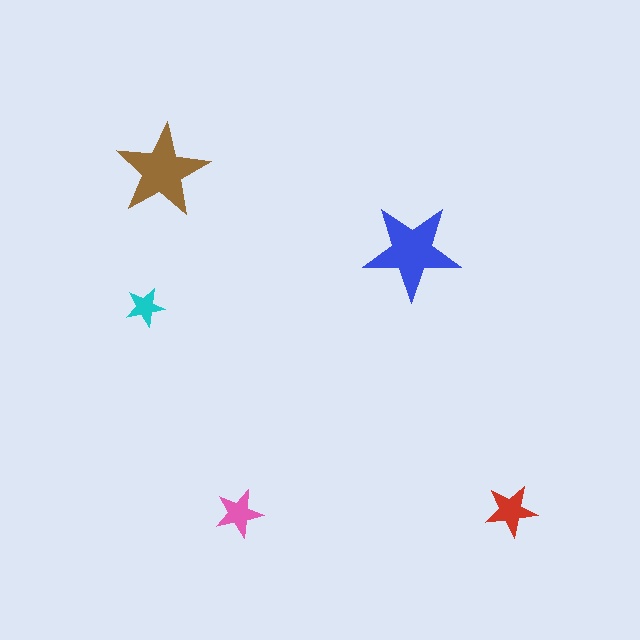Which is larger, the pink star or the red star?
The red one.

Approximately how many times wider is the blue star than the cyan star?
About 2.5 times wider.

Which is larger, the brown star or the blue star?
The blue one.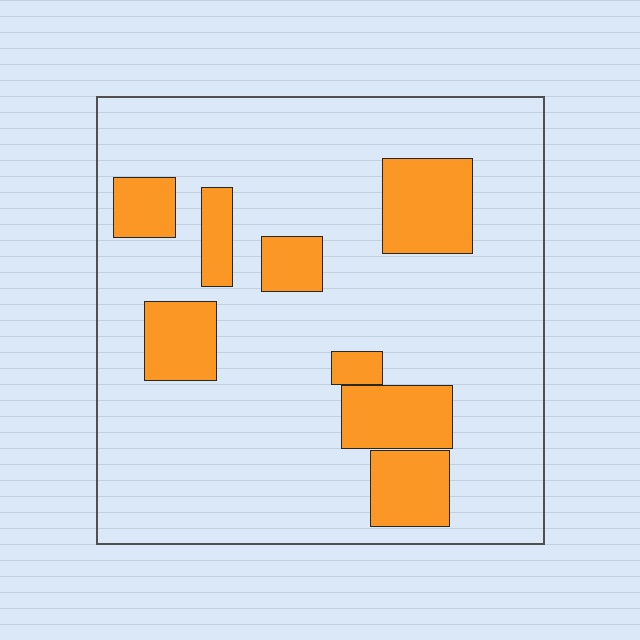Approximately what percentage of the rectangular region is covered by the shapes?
Approximately 20%.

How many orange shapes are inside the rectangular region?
8.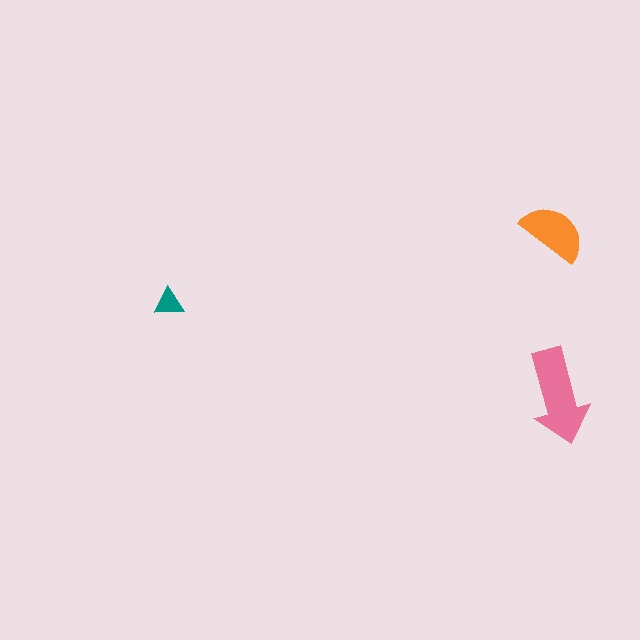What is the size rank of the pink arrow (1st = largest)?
1st.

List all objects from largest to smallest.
The pink arrow, the orange semicircle, the teal triangle.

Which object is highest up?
The orange semicircle is topmost.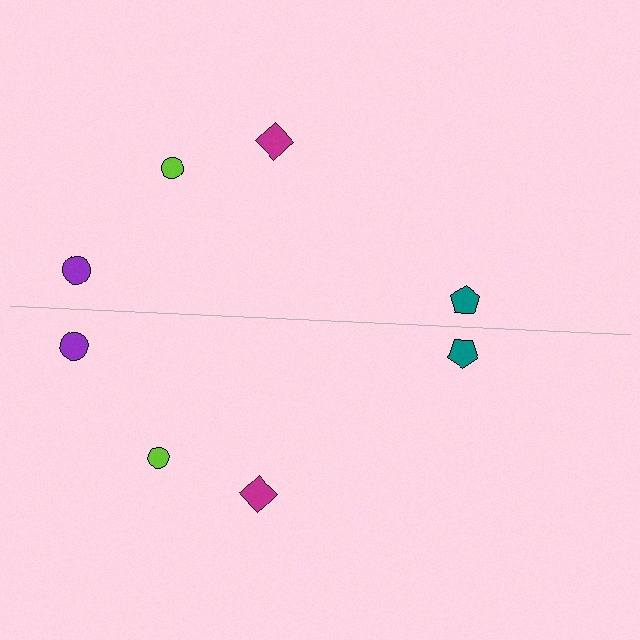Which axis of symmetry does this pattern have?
The pattern has a horizontal axis of symmetry running through the center of the image.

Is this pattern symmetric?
Yes, this pattern has bilateral (reflection) symmetry.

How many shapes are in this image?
There are 8 shapes in this image.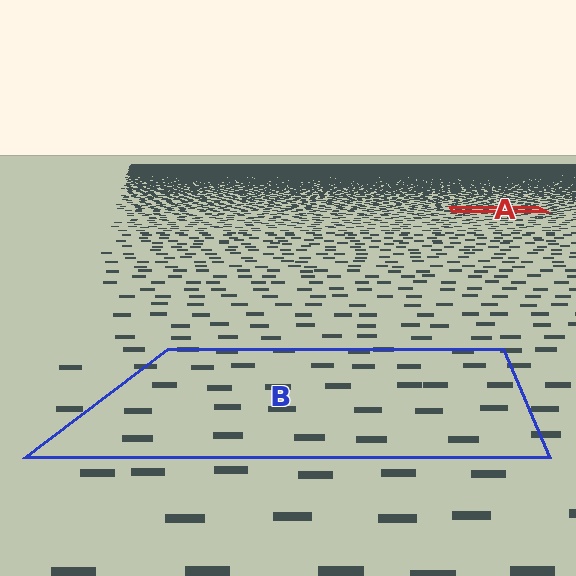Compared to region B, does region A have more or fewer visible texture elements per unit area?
Region A has more texture elements per unit area — they are packed more densely because it is farther away.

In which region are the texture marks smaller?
The texture marks are smaller in region A, because it is farther away.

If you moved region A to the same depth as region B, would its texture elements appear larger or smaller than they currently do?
They would appear larger. At a closer depth, the same texture elements are projected at a bigger on-screen size.